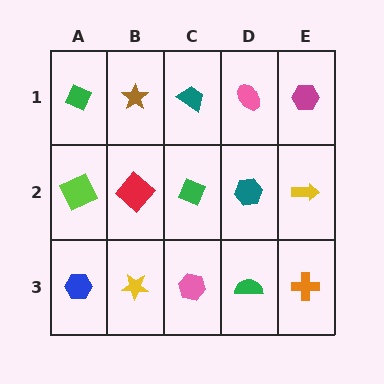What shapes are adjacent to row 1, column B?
A red diamond (row 2, column B), a green diamond (row 1, column A), a teal trapezoid (row 1, column C).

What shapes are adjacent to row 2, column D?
A pink ellipse (row 1, column D), a green semicircle (row 3, column D), a green diamond (row 2, column C), a yellow arrow (row 2, column E).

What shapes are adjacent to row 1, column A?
A lime square (row 2, column A), a brown star (row 1, column B).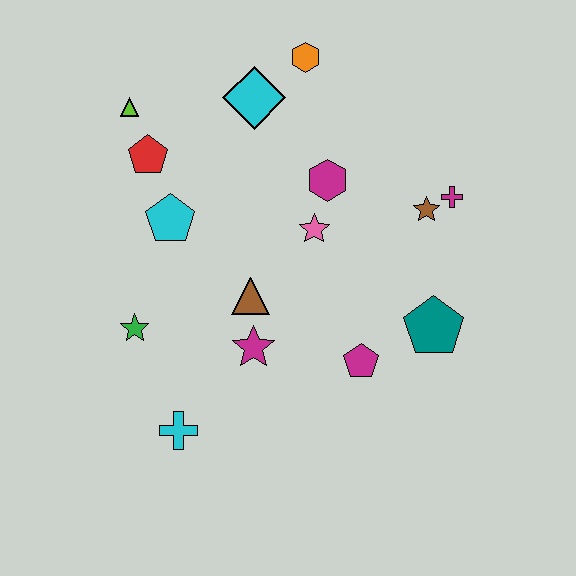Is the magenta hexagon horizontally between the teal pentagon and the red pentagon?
Yes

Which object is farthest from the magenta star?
The orange hexagon is farthest from the magenta star.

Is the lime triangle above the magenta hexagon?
Yes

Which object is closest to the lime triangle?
The red pentagon is closest to the lime triangle.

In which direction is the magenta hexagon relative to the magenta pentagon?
The magenta hexagon is above the magenta pentagon.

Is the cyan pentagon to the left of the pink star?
Yes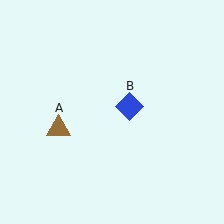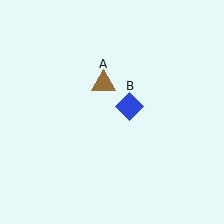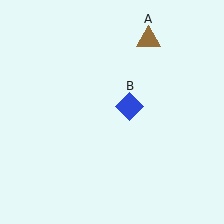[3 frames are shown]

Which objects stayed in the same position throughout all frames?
Blue diamond (object B) remained stationary.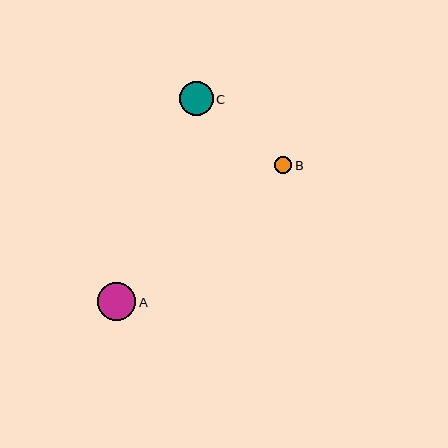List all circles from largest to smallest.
From largest to smallest: A, C, B.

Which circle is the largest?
Circle A is the largest with a size of approximately 38 pixels.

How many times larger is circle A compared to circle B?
Circle A is approximately 2.3 times the size of circle B.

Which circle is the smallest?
Circle B is the smallest with a size of approximately 17 pixels.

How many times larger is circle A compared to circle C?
Circle A is approximately 1.1 times the size of circle C.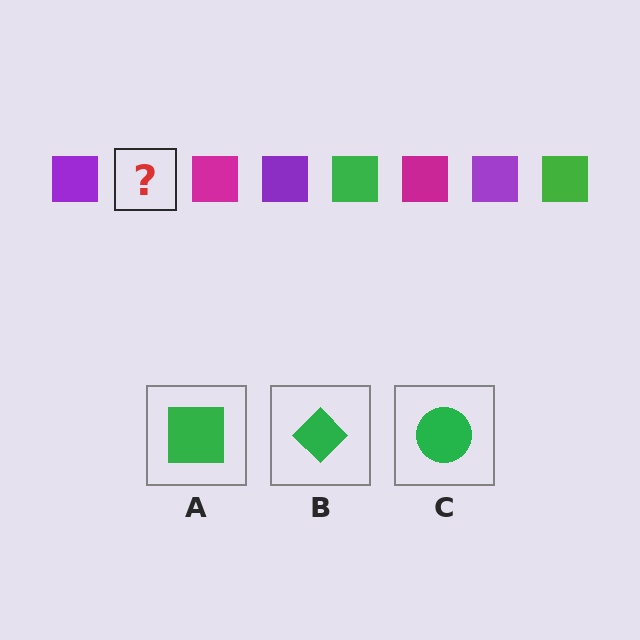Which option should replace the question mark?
Option A.